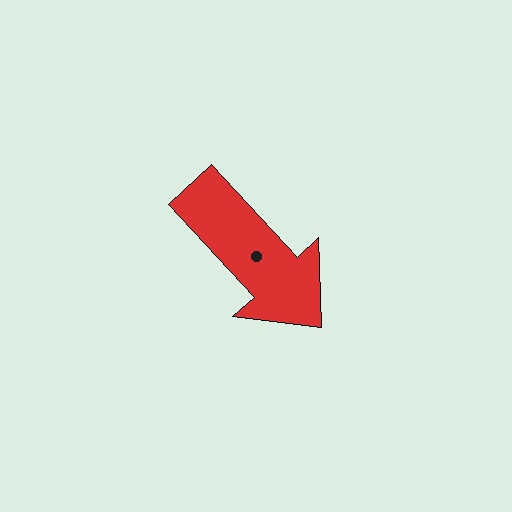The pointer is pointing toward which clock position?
Roughly 5 o'clock.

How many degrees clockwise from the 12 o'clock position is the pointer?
Approximately 137 degrees.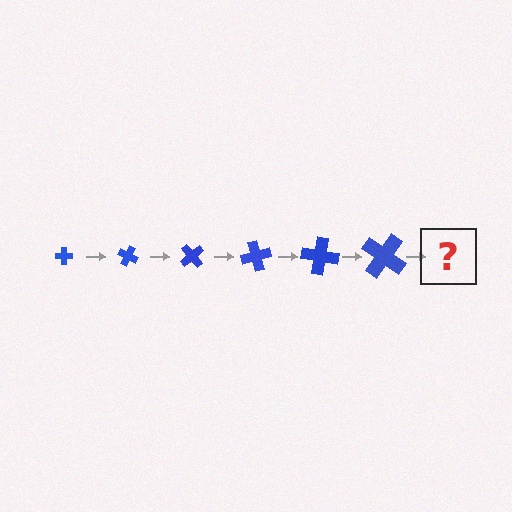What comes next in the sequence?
The next element should be a cross, larger than the previous one and rotated 150 degrees from the start.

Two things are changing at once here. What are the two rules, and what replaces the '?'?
The two rules are that the cross grows larger each step and it rotates 25 degrees each step. The '?' should be a cross, larger than the previous one and rotated 150 degrees from the start.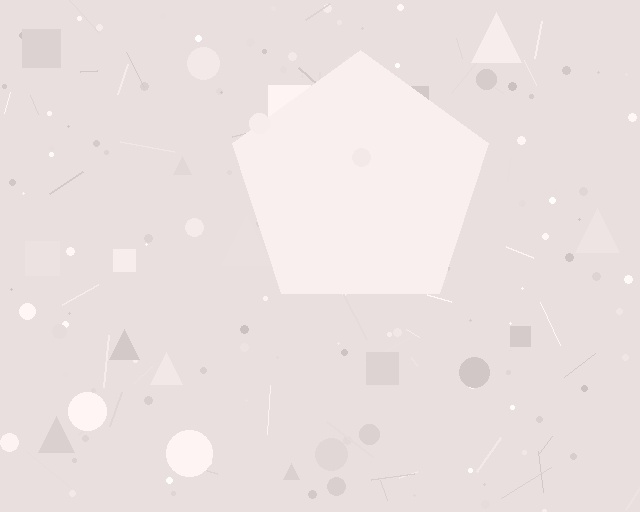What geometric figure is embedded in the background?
A pentagon is embedded in the background.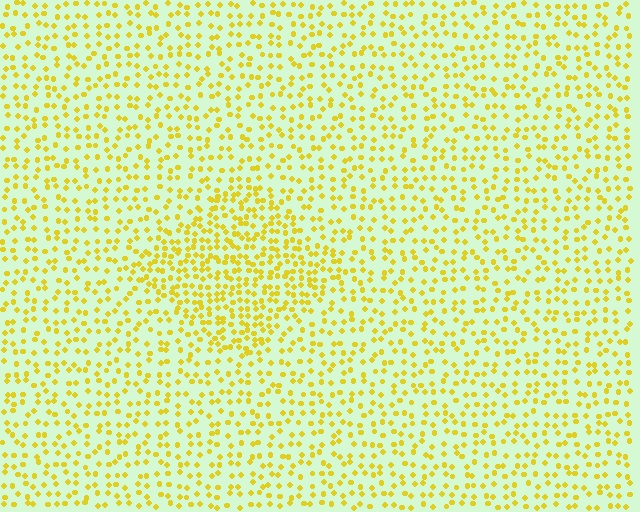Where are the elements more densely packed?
The elements are more densely packed inside the diamond boundary.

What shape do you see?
I see a diamond.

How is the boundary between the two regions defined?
The boundary is defined by a change in element density (approximately 1.8x ratio). All elements are the same color, size, and shape.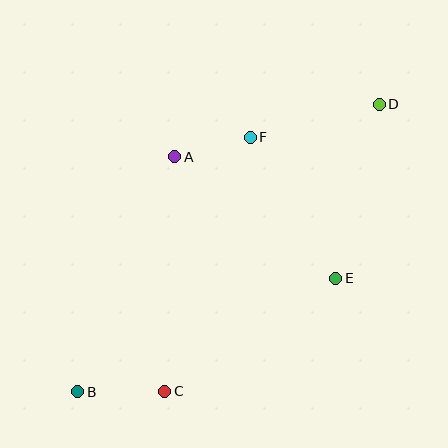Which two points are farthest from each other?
Points B and D are farthest from each other.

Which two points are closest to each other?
Points A and F are closest to each other.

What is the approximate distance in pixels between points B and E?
The distance between B and E is approximately 282 pixels.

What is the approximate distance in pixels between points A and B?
The distance between A and B is approximately 254 pixels.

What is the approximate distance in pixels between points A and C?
The distance between A and C is approximately 235 pixels.